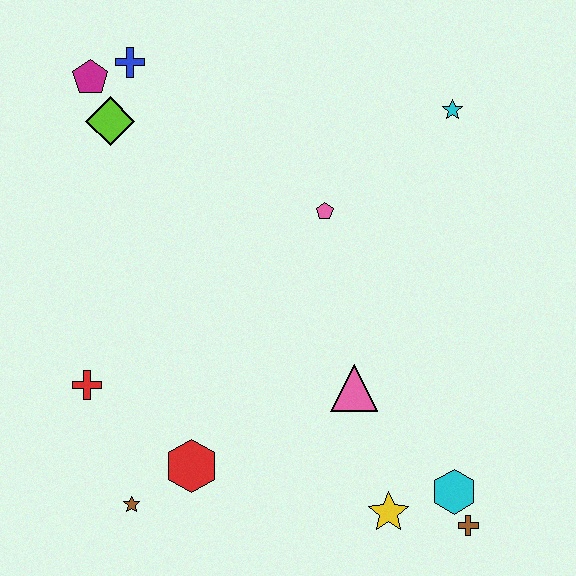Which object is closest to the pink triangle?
The yellow star is closest to the pink triangle.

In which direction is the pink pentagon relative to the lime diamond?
The pink pentagon is to the right of the lime diamond.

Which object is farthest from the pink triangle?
The magenta pentagon is farthest from the pink triangle.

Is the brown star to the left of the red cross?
No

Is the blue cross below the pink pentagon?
No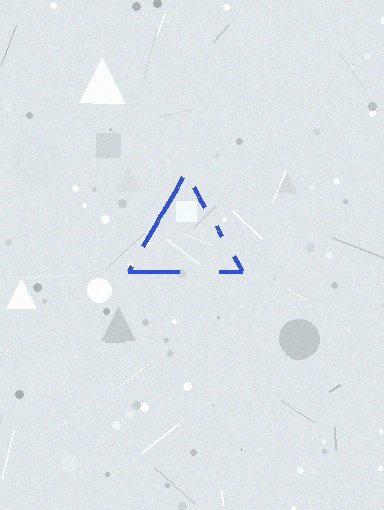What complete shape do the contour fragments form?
The contour fragments form a triangle.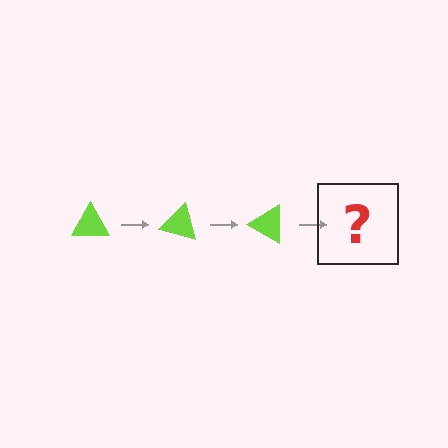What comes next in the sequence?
The next element should be a lime triangle rotated 45 degrees.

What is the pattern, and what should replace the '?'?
The pattern is that the triangle rotates 15 degrees each step. The '?' should be a lime triangle rotated 45 degrees.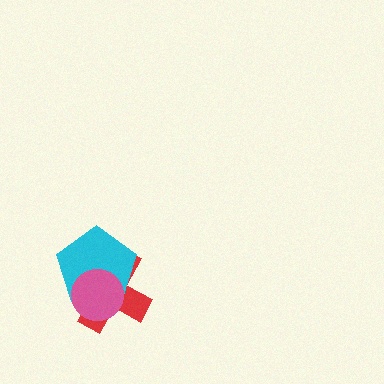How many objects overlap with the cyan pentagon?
2 objects overlap with the cyan pentagon.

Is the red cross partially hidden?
Yes, it is partially covered by another shape.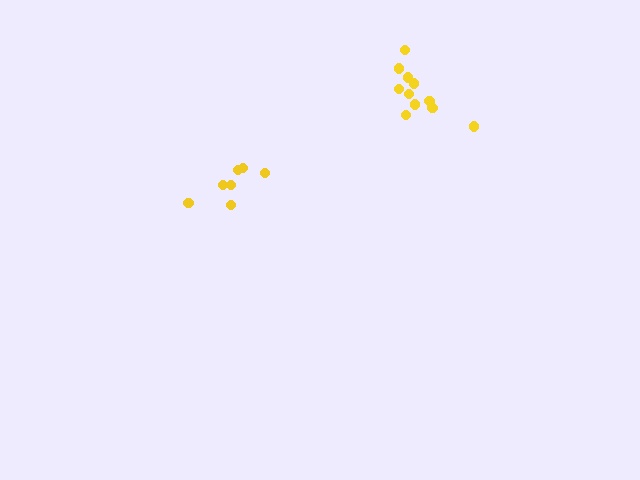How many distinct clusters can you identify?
There are 2 distinct clusters.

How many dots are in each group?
Group 1: 11 dots, Group 2: 7 dots (18 total).